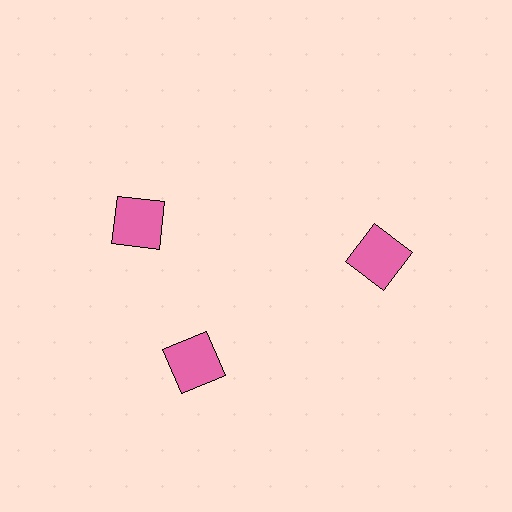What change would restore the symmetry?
The symmetry would be restored by rotating it back into even spacing with its neighbors so that all 3 squares sit at equal angles and equal distance from the center.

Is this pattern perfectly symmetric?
No. The 3 pink squares are arranged in a ring, but one element near the 11 o'clock position is rotated out of alignment along the ring, breaking the 3-fold rotational symmetry.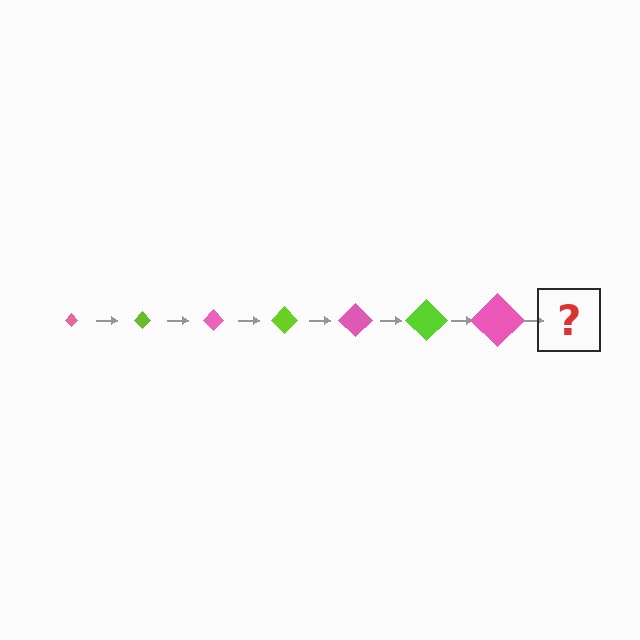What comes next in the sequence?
The next element should be a lime diamond, larger than the previous one.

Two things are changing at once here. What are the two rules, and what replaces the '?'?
The two rules are that the diamond grows larger each step and the color cycles through pink and lime. The '?' should be a lime diamond, larger than the previous one.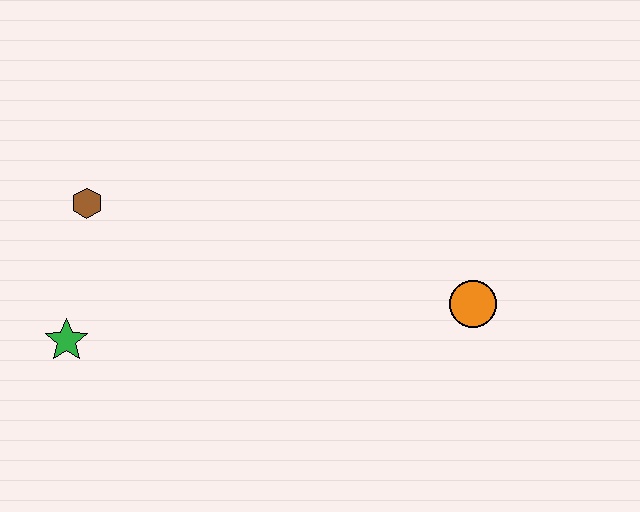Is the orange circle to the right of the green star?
Yes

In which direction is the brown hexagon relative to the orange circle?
The brown hexagon is to the left of the orange circle.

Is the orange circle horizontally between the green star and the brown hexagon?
No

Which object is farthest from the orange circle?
The green star is farthest from the orange circle.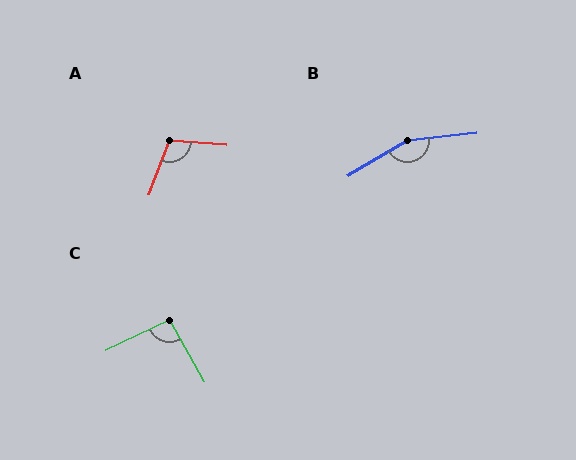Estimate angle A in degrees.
Approximately 106 degrees.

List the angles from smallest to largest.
C (93°), A (106°), B (155°).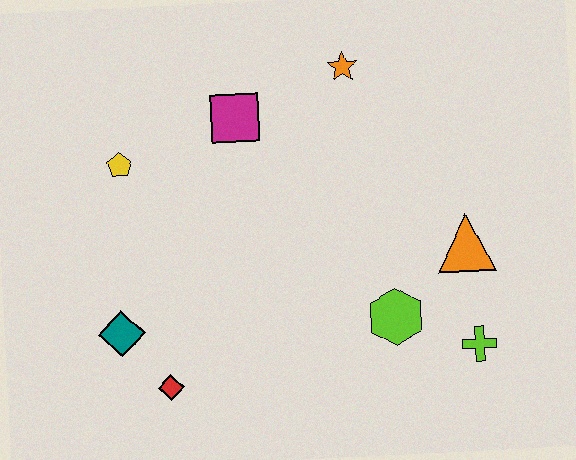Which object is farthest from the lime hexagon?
The yellow pentagon is farthest from the lime hexagon.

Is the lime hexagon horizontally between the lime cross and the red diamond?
Yes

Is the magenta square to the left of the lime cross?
Yes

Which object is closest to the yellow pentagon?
The magenta square is closest to the yellow pentagon.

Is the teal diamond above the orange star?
No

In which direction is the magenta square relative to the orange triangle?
The magenta square is to the left of the orange triangle.